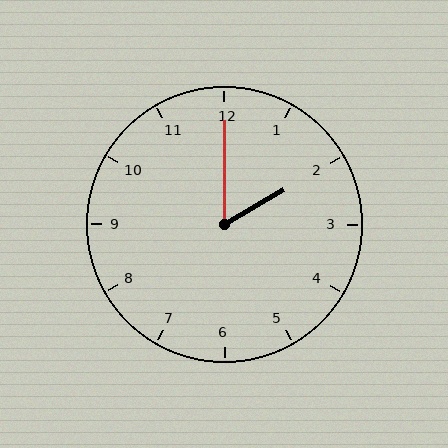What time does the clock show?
2:00.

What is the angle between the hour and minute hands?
Approximately 60 degrees.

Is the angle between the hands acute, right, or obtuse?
It is acute.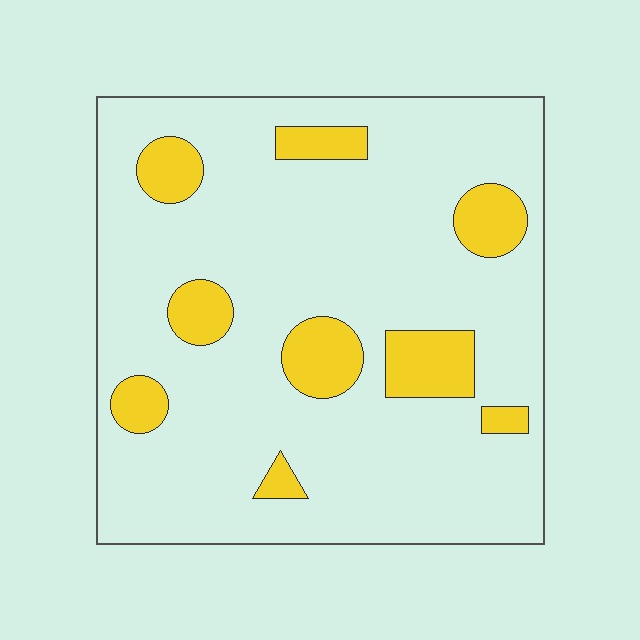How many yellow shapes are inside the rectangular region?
9.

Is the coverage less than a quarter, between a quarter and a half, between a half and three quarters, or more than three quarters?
Less than a quarter.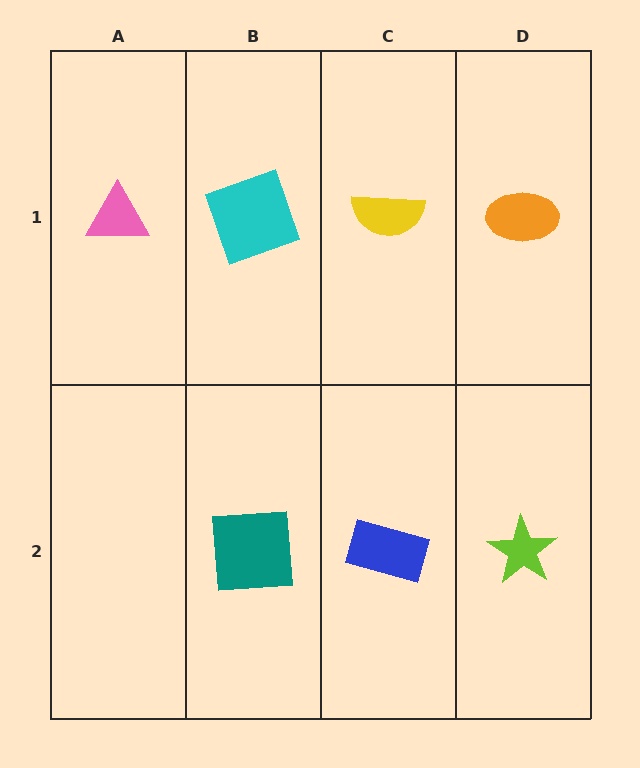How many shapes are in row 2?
3 shapes.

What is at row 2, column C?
A blue rectangle.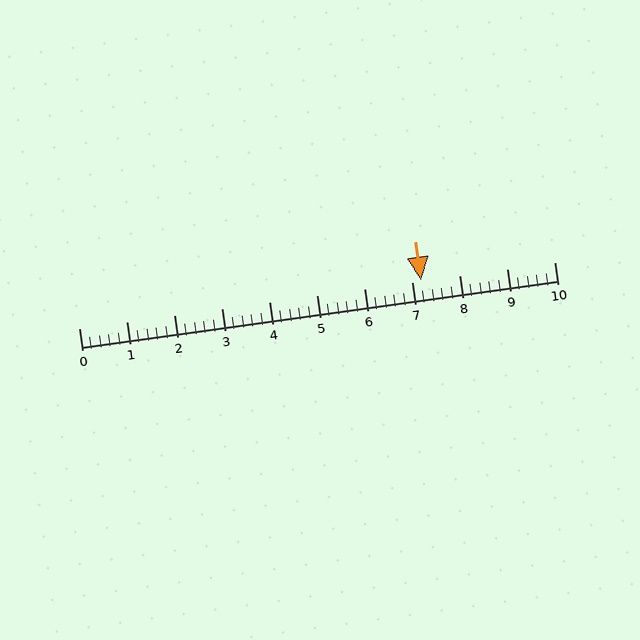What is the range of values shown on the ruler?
The ruler shows values from 0 to 10.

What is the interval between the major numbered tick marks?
The major tick marks are spaced 1 units apart.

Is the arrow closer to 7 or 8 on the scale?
The arrow is closer to 7.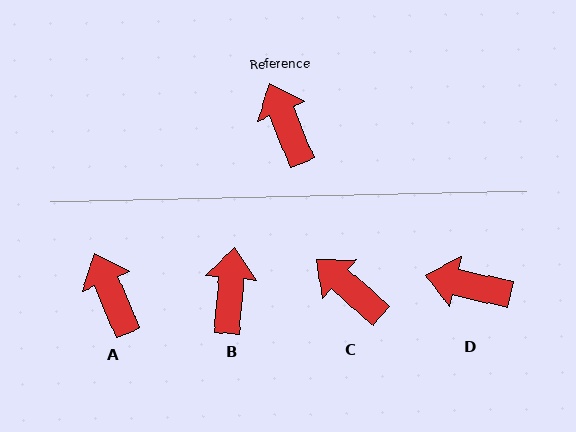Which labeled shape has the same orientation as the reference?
A.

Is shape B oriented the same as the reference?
No, it is off by about 28 degrees.